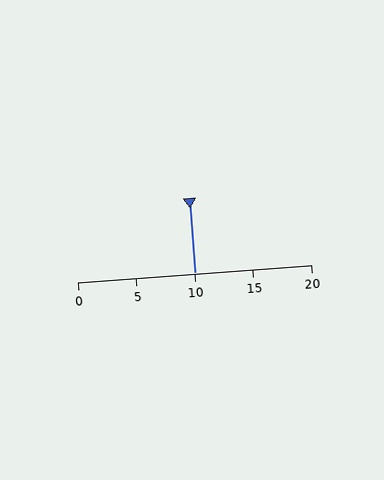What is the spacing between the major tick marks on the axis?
The major ticks are spaced 5 apart.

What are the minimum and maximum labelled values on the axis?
The axis runs from 0 to 20.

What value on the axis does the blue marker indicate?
The marker indicates approximately 10.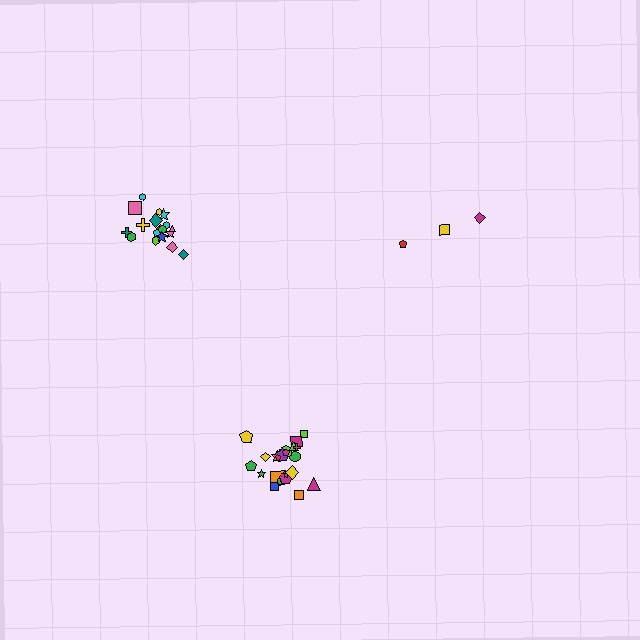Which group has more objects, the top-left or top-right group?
The top-left group.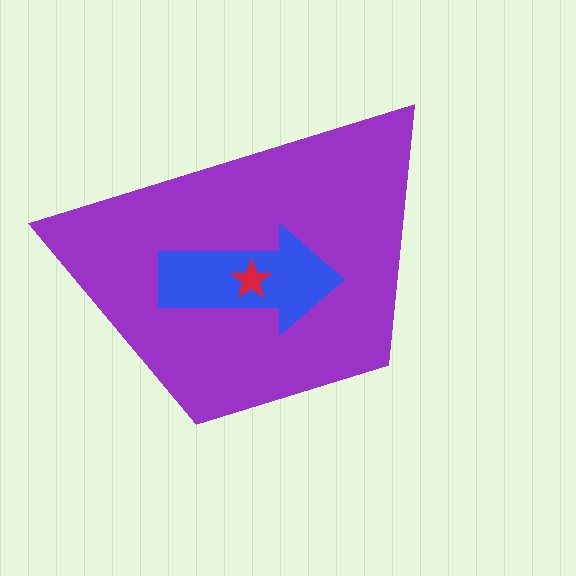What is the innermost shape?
The red star.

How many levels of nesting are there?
3.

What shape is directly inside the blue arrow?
The red star.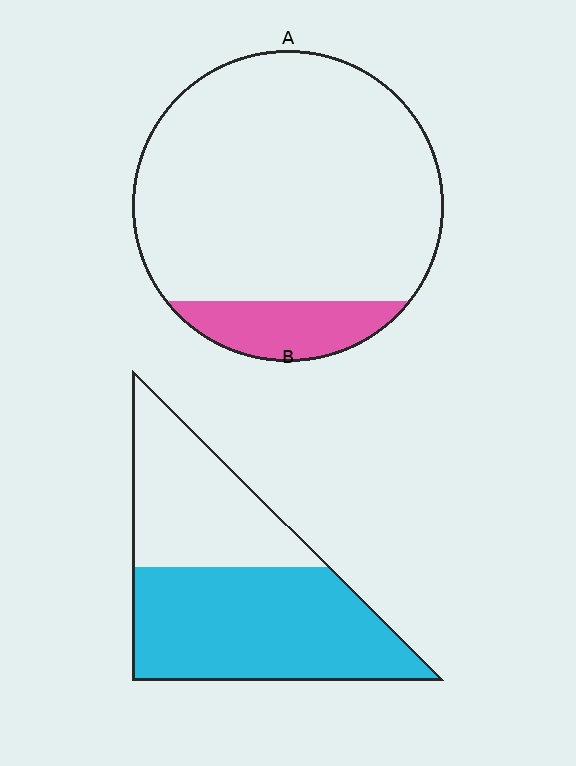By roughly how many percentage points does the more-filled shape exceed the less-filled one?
By roughly 45 percentage points (B over A).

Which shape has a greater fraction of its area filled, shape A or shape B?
Shape B.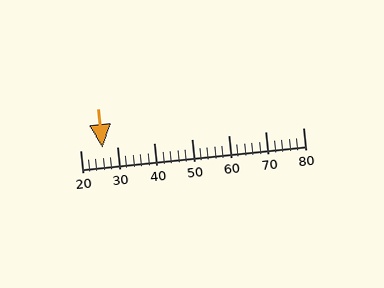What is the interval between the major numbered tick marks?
The major tick marks are spaced 10 units apart.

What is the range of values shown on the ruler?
The ruler shows values from 20 to 80.